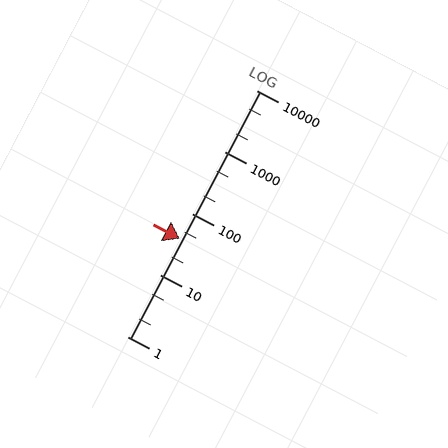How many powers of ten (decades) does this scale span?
The scale spans 4 decades, from 1 to 10000.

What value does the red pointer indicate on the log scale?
The pointer indicates approximately 39.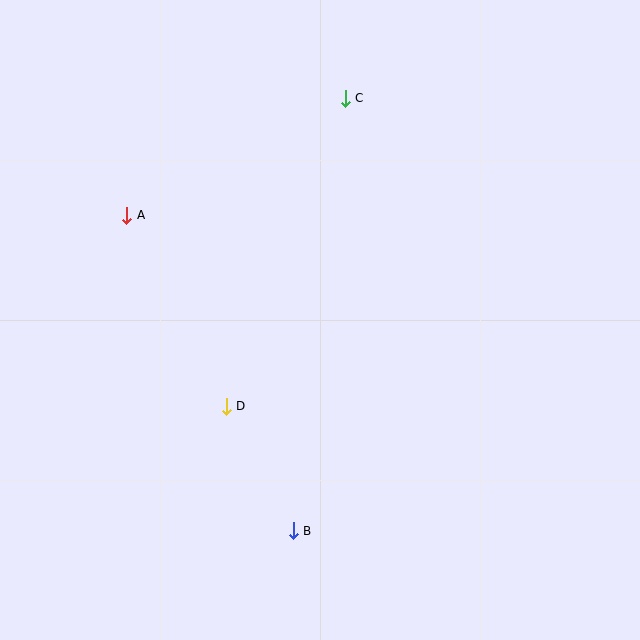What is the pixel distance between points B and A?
The distance between B and A is 357 pixels.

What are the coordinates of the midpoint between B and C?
The midpoint between B and C is at (319, 314).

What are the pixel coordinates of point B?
Point B is at (293, 531).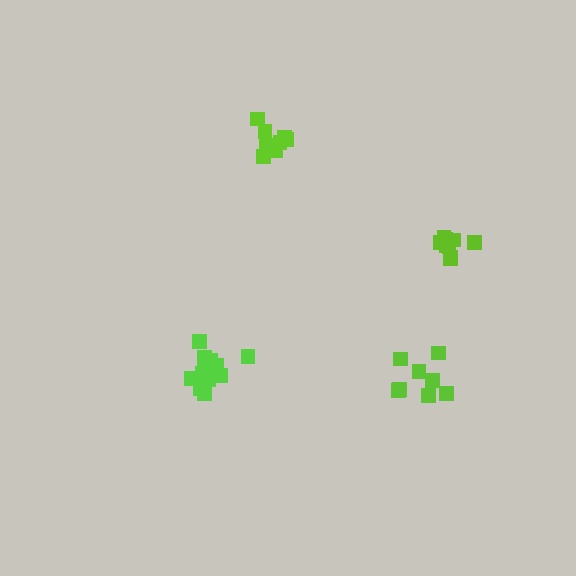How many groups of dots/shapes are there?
There are 4 groups.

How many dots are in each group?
Group 1: 11 dots, Group 2: 12 dots, Group 3: 8 dots, Group 4: 8 dots (39 total).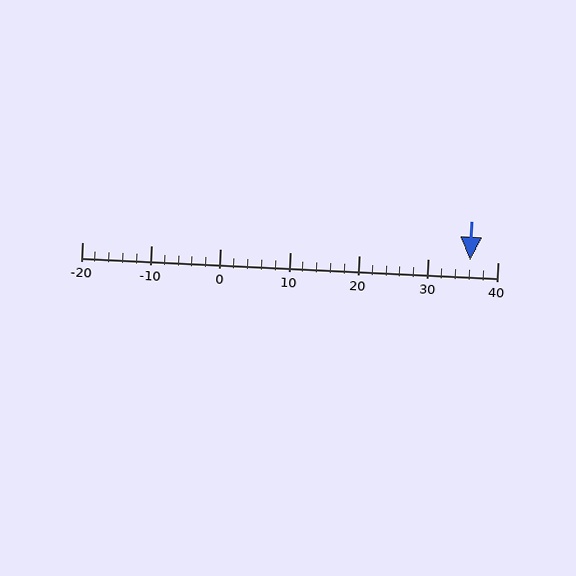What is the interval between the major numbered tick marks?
The major tick marks are spaced 10 units apart.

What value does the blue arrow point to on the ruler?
The blue arrow points to approximately 36.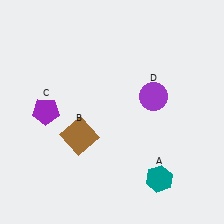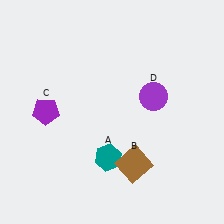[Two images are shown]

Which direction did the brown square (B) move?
The brown square (B) moved right.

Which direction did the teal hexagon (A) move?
The teal hexagon (A) moved left.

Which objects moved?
The objects that moved are: the teal hexagon (A), the brown square (B).